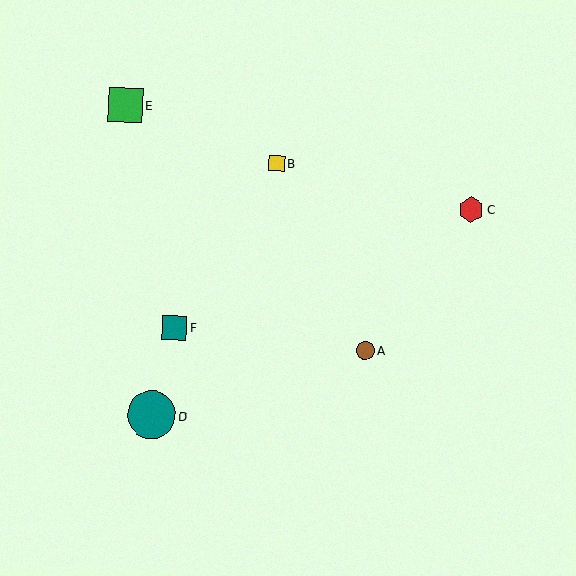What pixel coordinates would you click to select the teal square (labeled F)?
Click at (175, 328) to select the teal square F.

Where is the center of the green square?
The center of the green square is at (125, 105).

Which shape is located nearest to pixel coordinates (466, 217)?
The red hexagon (labeled C) at (471, 210) is nearest to that location.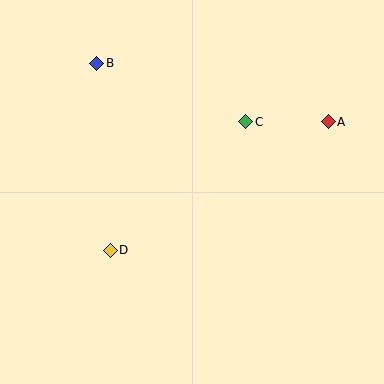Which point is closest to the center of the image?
Point C at (246, 122) is closest to the center.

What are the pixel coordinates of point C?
Point C is at (246, 122).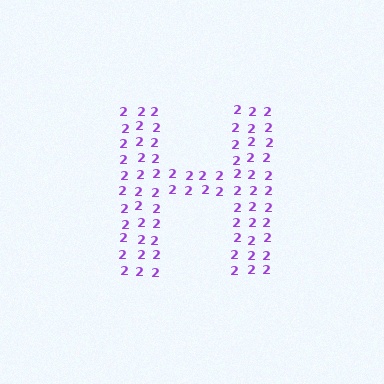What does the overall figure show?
The overall figure shows the letter H.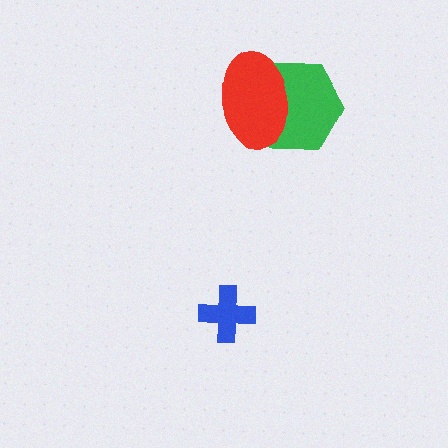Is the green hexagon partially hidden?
Yes, it is partially covered by another shape.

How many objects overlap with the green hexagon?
1 object overlaps with the green hexagon.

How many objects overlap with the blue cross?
0 objects overlap with the blue cross.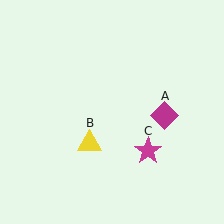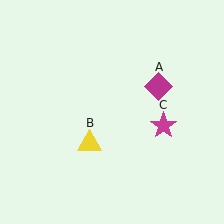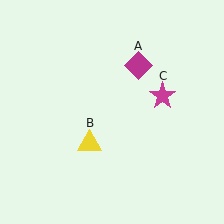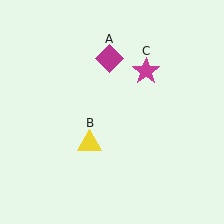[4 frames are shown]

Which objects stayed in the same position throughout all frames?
Yellow triangle (object B) remained stationary.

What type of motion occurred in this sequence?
The magenta diamond (object A), magenta star (object C) rotated counterclockwise around the center of the scene.